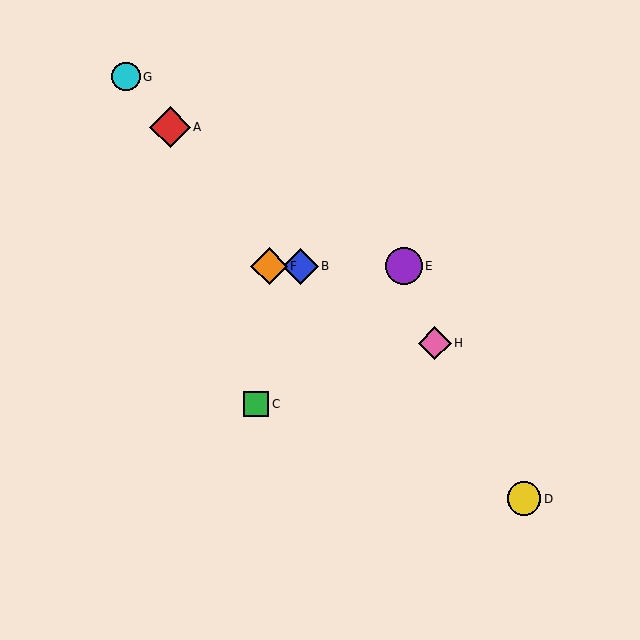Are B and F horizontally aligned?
Yes, both are at y≈266.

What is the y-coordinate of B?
Object B is at y≈266.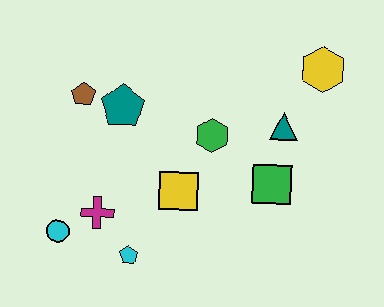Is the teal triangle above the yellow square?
Yes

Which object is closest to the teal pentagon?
The brown pentagon is closest to the teal pentagon.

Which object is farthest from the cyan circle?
The yellow hexagon is farthest from the cyan circle.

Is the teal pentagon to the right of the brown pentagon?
Yes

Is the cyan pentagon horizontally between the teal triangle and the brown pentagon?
Yes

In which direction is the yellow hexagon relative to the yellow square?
The yellow hexagon is to the right of the yellow square.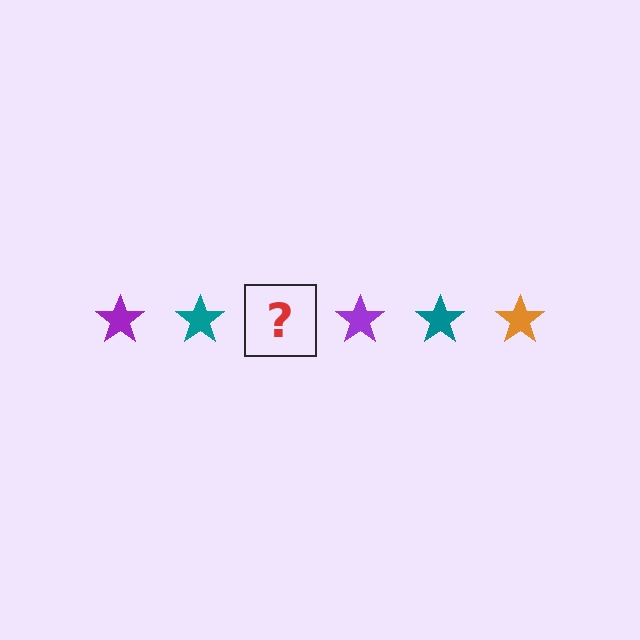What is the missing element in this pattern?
The missing element is an orange star.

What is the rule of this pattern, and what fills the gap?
The rule is that the pattern cycles through purple, teal, orange stars. The gap should be filled with an orange star.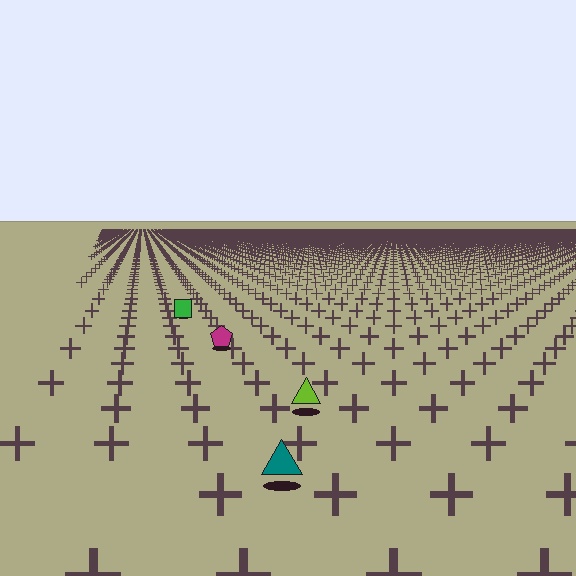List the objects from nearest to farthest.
From nearest to farthest: the teal triangle, the lime triangle, the magenta pentagon, the green square.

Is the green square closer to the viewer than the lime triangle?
No. The lime triangle is closer — you can tell from the texture gradient: the ground texture is coarser near it.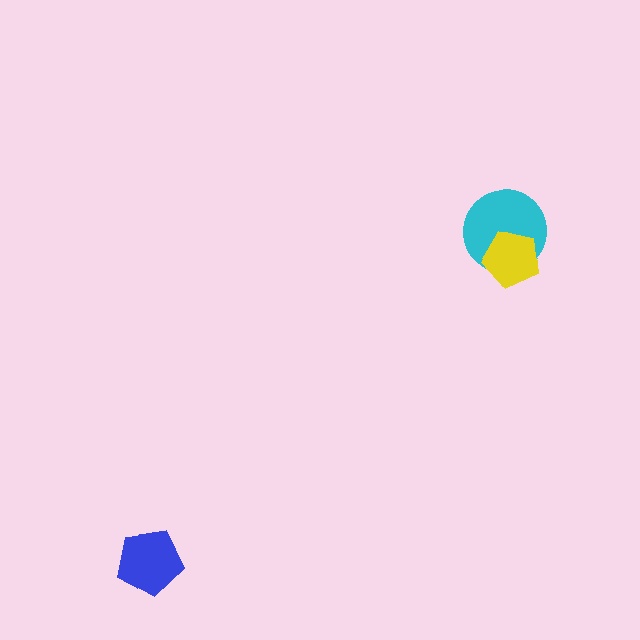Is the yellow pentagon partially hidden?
No, no other shape covers it.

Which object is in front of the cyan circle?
The yellow pentagon is in front of the cyan circle.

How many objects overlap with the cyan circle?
1 object overlaps with the cyan circle.